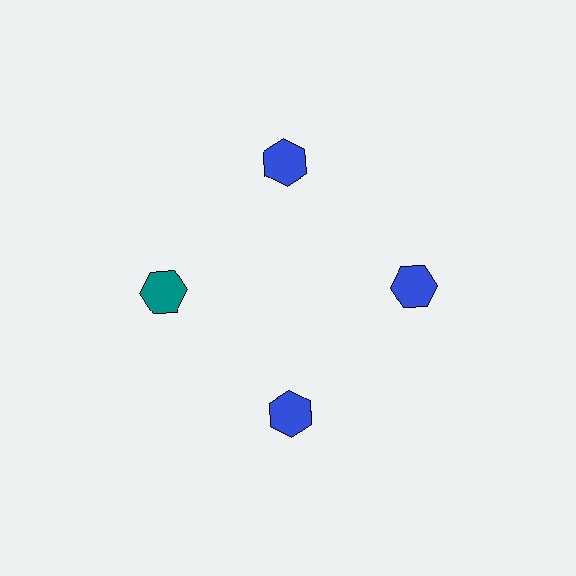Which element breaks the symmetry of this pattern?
The teal hexagon at roughly the 9 o'clock position breaks the symmetry. All other shapes are blue hexagons.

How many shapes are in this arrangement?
There are 4 shapes arranged in a ring pattern.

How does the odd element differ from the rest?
It has a different color: teal instead of blue.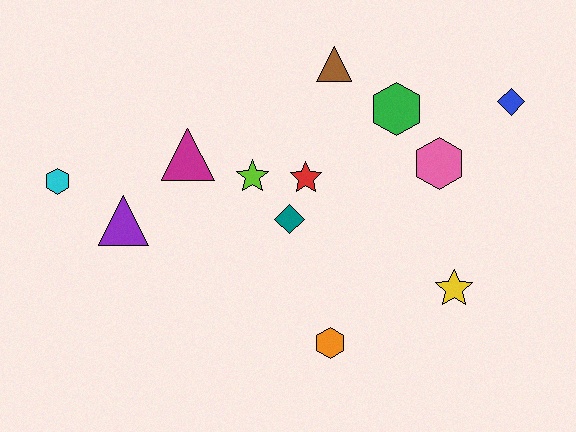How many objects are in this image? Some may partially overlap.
There are 12 objects.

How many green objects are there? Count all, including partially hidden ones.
There is 1 green object.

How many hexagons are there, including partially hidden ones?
There are 4 hexagons.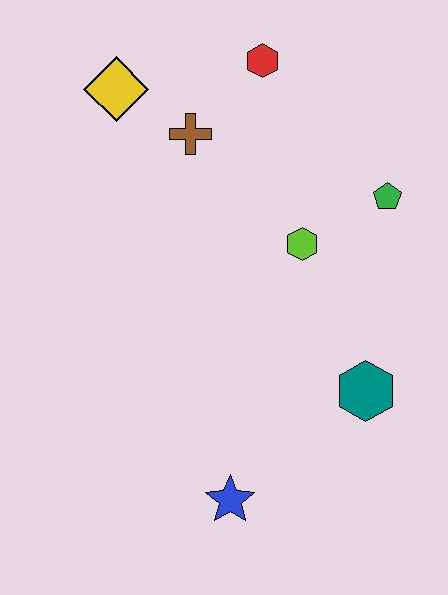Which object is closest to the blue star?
The teal hexagon is closest to the blue star.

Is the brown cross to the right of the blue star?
No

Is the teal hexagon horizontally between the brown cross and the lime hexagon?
No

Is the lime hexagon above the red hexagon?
No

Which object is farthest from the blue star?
The red hexagon is farthest from the blue star.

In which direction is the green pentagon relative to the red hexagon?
The green pentagon is below the red hexagon.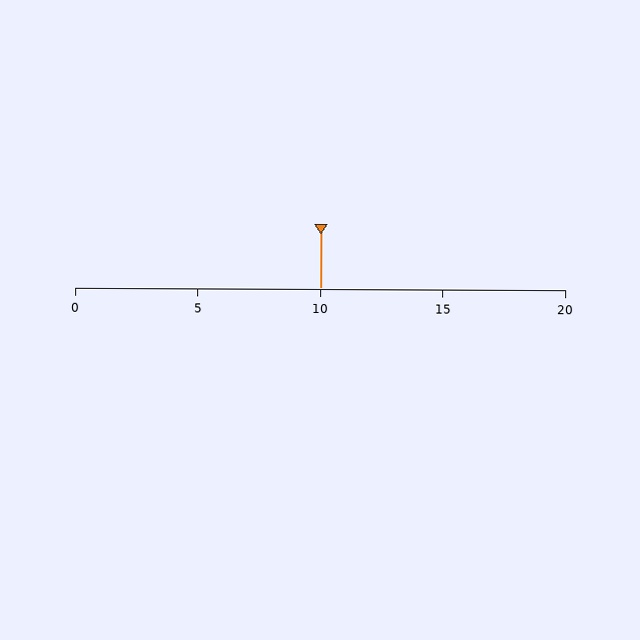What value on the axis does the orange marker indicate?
The marker indicates approximately 10.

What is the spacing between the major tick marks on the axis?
The major ticks are spaced 5 apart.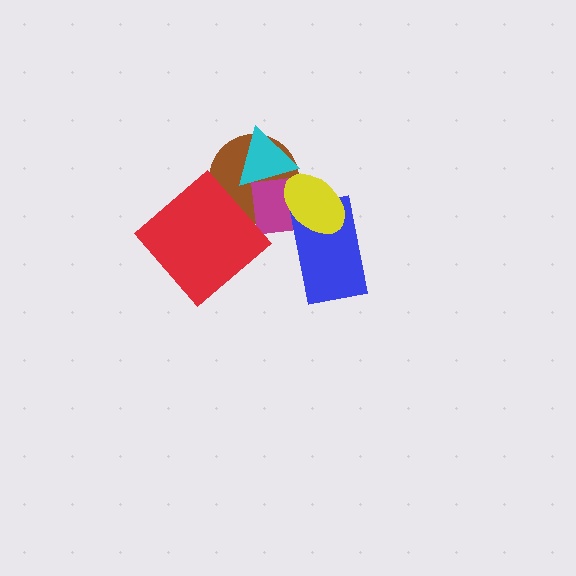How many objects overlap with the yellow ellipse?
3 objects overlap with the yellow ellipse.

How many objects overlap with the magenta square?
4 objects overlap with the magenta square.